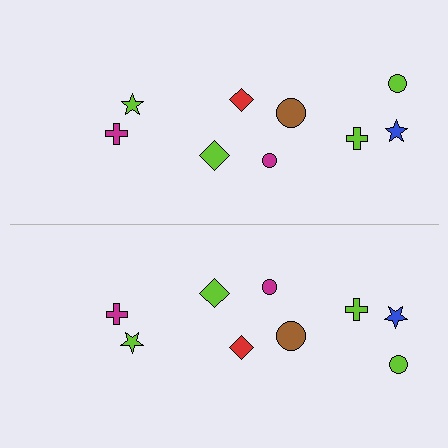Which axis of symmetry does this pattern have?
The pattern has a horizontal axis of symmetry running through the center of the image.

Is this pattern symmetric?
Yes, this pattern has bilateral (reflection) symmetry.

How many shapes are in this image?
There are 18 shapes in this image.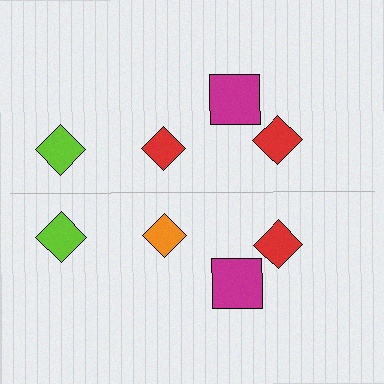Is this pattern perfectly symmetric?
No, the pattern is not perfectly symmetric. The orange diamond on the bottom side breaks the symmetry — its mirror counterpart is red.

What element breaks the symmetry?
The orange diamond on the bottom side breaks the symmetry — its mirror counterpart is red.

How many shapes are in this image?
There are 8 shapes in this image.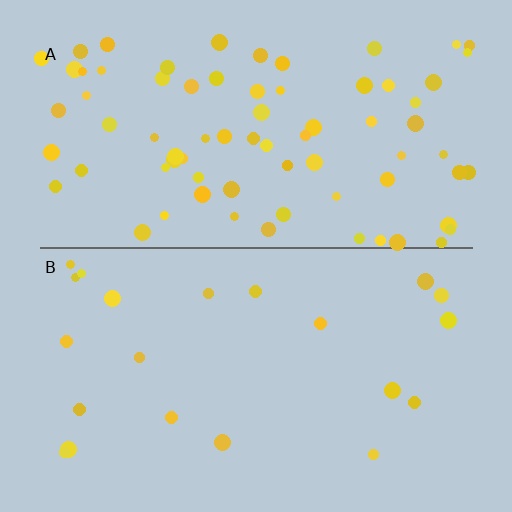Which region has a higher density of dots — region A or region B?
A (the top).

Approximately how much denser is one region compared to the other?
Approximately 3.5× — region A over region B.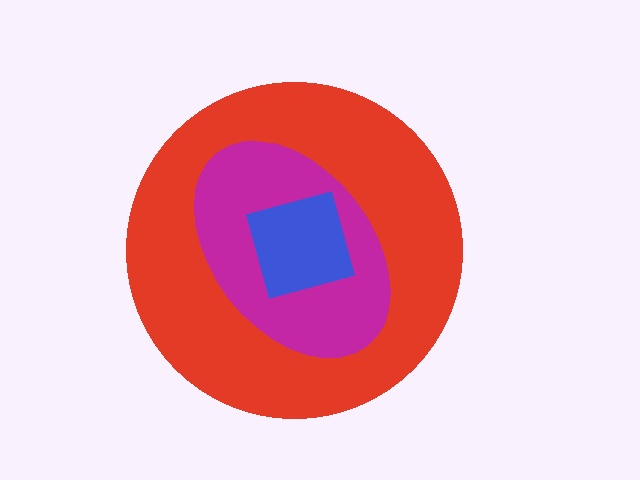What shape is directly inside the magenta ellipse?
The blue diamond.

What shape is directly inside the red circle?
The magenta ellipse.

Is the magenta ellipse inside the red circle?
Yes.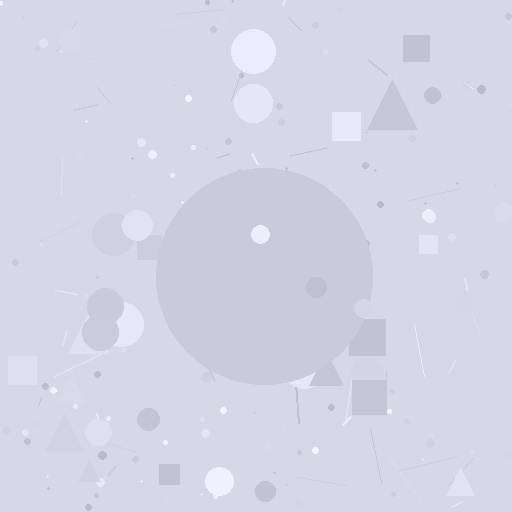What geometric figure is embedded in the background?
A circle is embedded in the background.